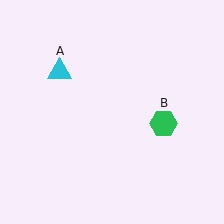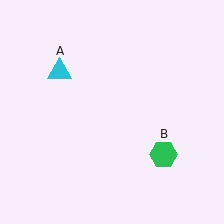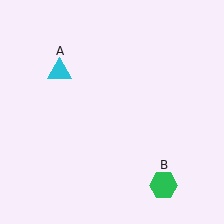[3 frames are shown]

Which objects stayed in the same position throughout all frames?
Cyan triangle (object A) remained stationary.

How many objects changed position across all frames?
1 object changed position: green hexagon (object B).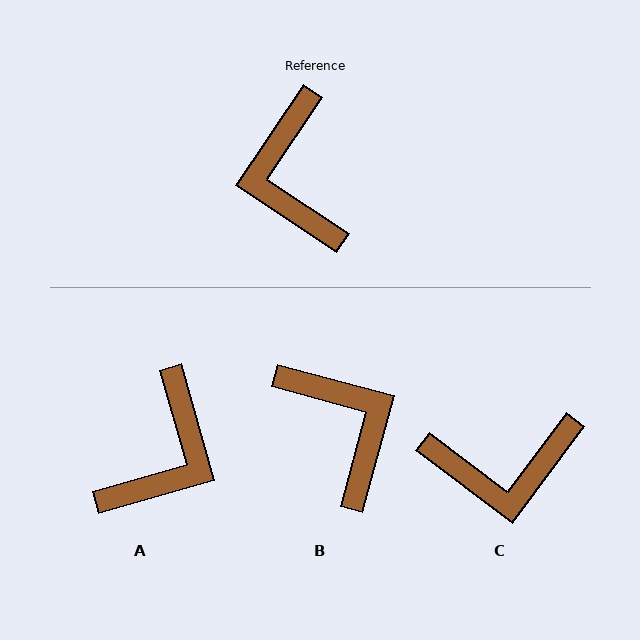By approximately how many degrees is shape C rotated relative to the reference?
Approximately 87 degrees counter-clockwise.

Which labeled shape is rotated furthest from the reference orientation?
B, about 161 degrees away.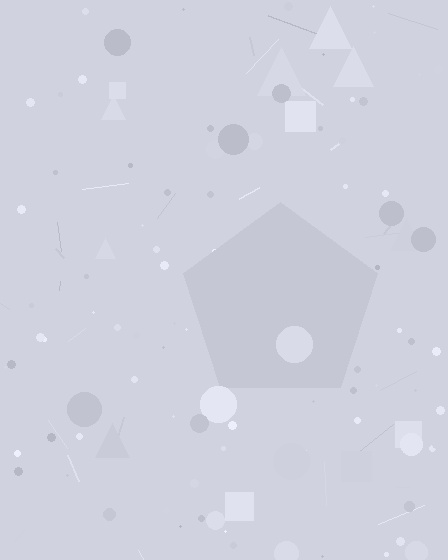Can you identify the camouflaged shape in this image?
The camouflaged shape is a pentagon.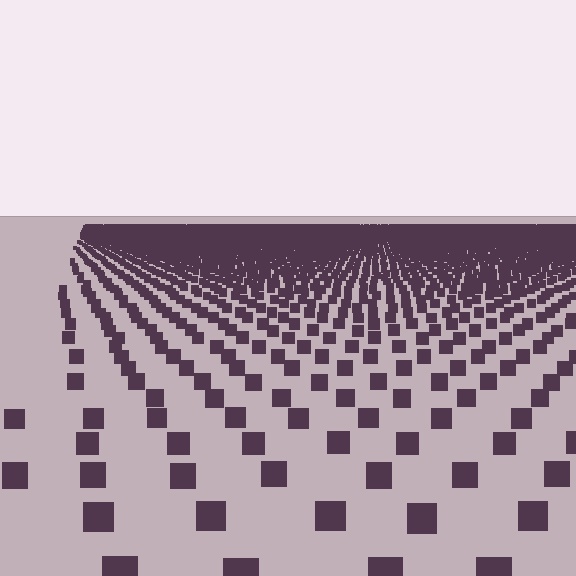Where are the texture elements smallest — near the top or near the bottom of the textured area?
Near the top.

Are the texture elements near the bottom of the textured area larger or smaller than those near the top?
Larger. Near the bottom, elements are closer to the viewer and appear at a bigger on-screen size.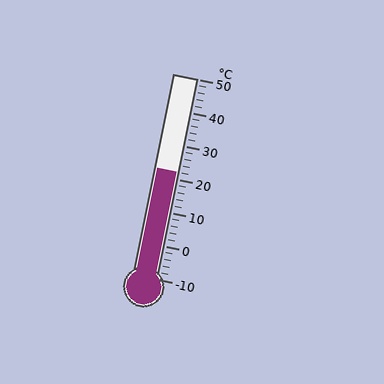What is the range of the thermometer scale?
The thermometer scale ranges from -10°C to 50°C.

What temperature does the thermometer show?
The thermometer shows approximately 22°C.